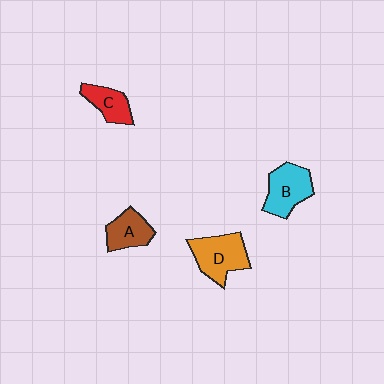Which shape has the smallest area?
Shape C (red).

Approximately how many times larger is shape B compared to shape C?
Approximately 1.4 times.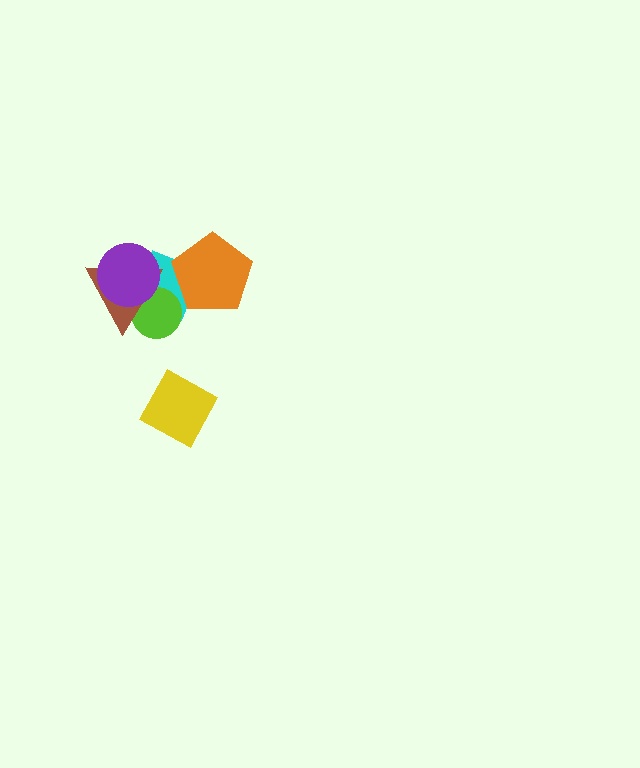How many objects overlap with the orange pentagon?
1 object overlaps with the orange pentagon.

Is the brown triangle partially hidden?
Yes, it is partially covered by another shape.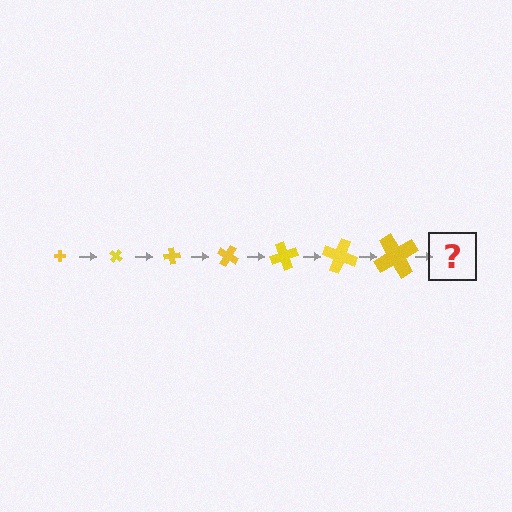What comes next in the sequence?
The next element should be a cross, larger than the previous one and rotated 280 degrees from the start.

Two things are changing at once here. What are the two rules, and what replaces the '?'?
The two rules are that the cross grows larger each step and it rotates 40 degrees each step. The '?' should be a cross, larger than the previous one and rotated 280 degrees from the start.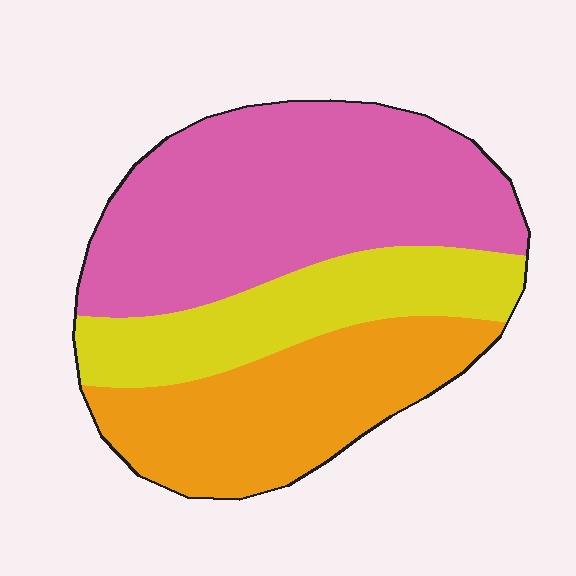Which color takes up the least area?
Yellow, at roughly 25%.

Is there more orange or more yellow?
Orange.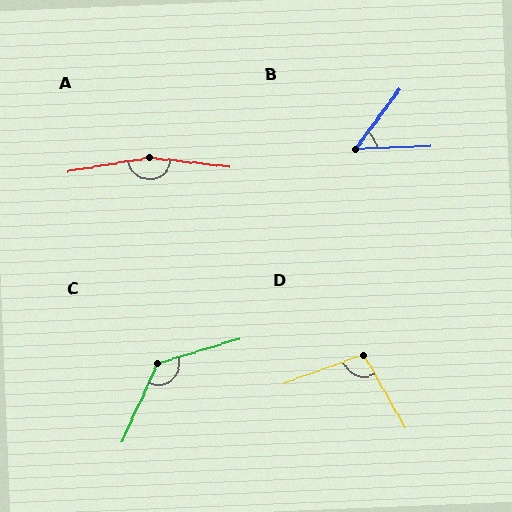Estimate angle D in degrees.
Approximately 100 degrees.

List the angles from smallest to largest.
B (51°), D (100°), C (131°), A (164°).